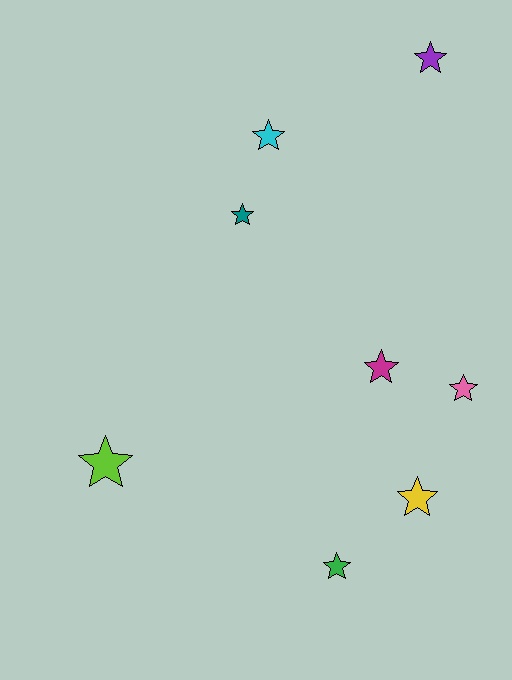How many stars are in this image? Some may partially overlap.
There are 8 stars.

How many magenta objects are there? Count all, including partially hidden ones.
There is 1 magenta object.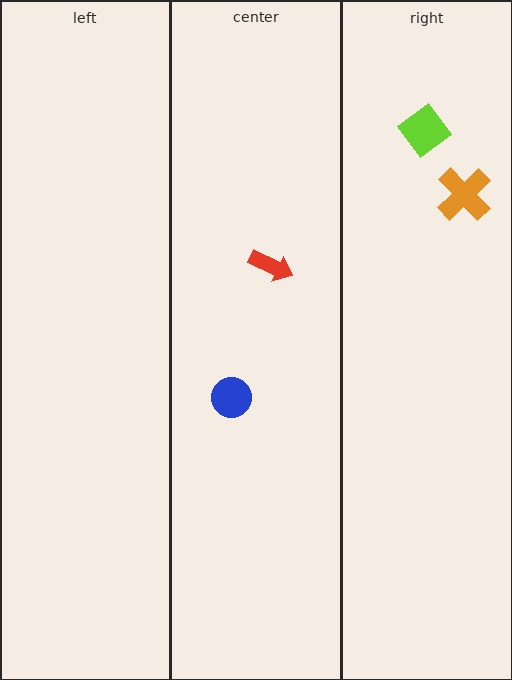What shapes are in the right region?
The orange cross, the lime diamond.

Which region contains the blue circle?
The center region.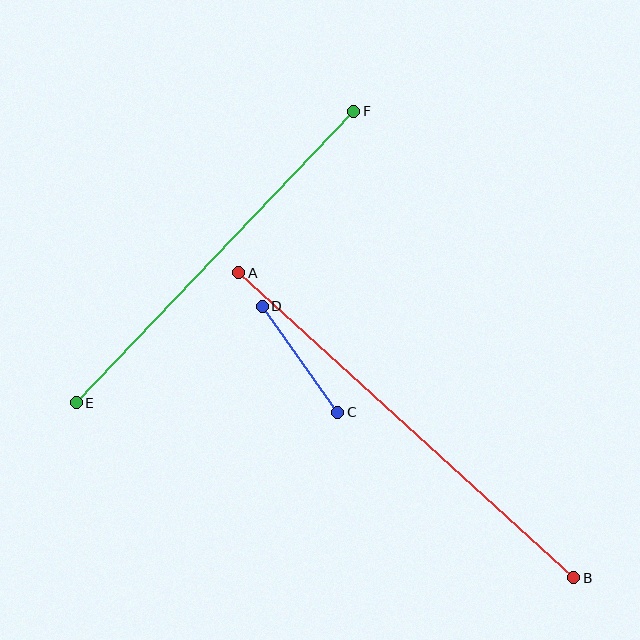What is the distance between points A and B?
The distance is approximately 453 pixels.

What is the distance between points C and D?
The distance is approximately 130 pixels.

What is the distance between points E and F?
The distance is approximately 403 pixels.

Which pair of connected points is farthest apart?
Points A and B are farthest apart.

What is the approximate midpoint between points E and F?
The midpoint is at approximately (215, 257) pixels.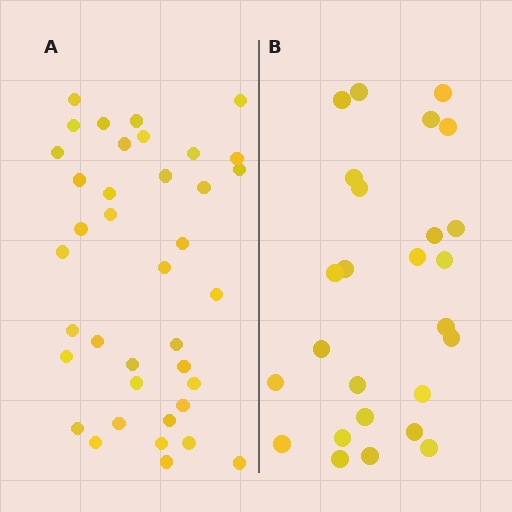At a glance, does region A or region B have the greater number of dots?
Region A (the left region) has more dots.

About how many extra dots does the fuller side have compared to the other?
Region A has roughly 12 or so more dots than region B.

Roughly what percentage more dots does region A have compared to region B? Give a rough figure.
About 45% more.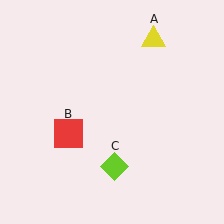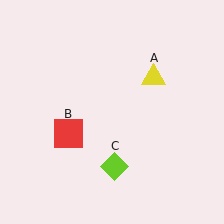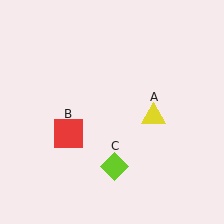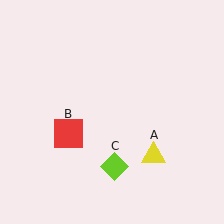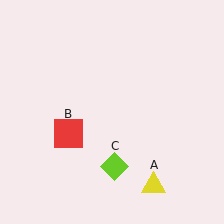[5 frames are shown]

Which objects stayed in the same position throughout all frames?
Red square (object B) and lime diamond (object C) remained stationary.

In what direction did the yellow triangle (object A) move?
The yellow triangle (object A) moved down.